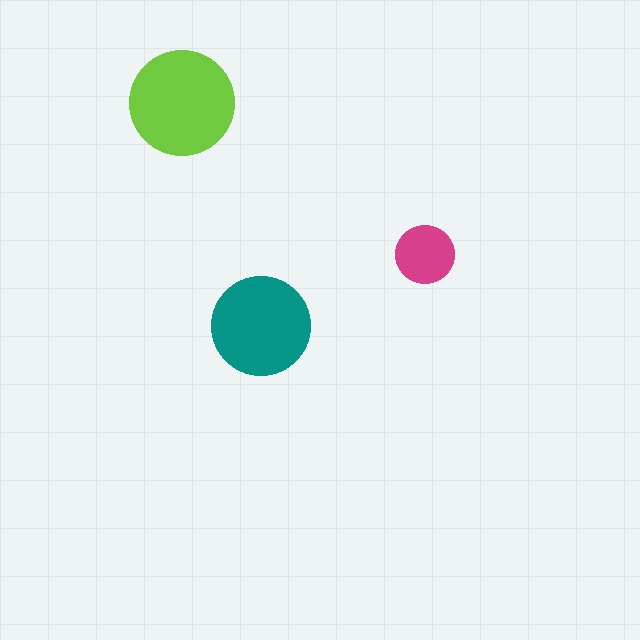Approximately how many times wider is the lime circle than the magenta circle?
About 2 times wider.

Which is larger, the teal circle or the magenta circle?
The teal one.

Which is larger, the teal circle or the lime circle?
The lime one.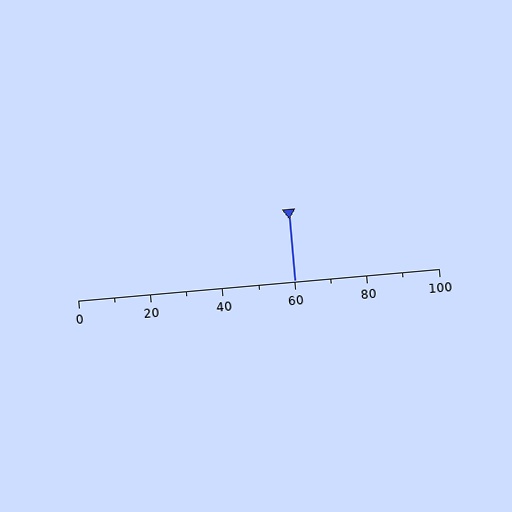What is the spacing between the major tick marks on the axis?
The major ticks are spaced 20 apart.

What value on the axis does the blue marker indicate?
The marker indicates approximately 60.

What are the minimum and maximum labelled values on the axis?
The axis runs from 0 to 100.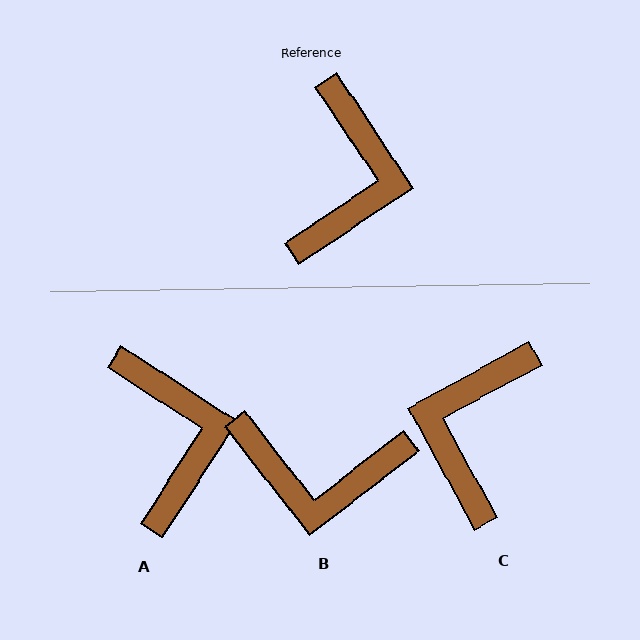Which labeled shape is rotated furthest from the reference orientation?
C, about 175 degrees away.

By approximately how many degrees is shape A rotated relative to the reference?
Approximately 23 degrees counter-clockwise.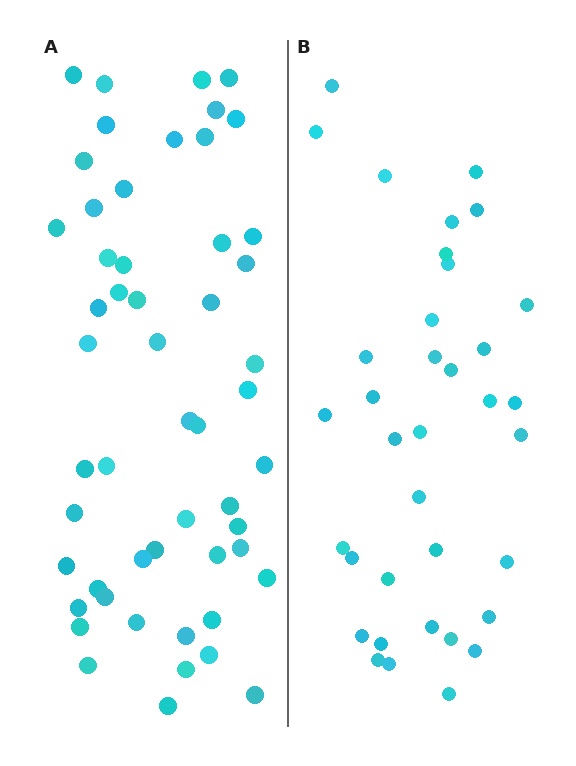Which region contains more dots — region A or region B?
Region A (the left region) has more dots.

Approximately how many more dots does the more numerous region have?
Region A has approximately 15 more dots than region B.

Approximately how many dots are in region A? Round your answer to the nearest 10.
About 50 dots. (The exact count is 53, which rounds to 50.)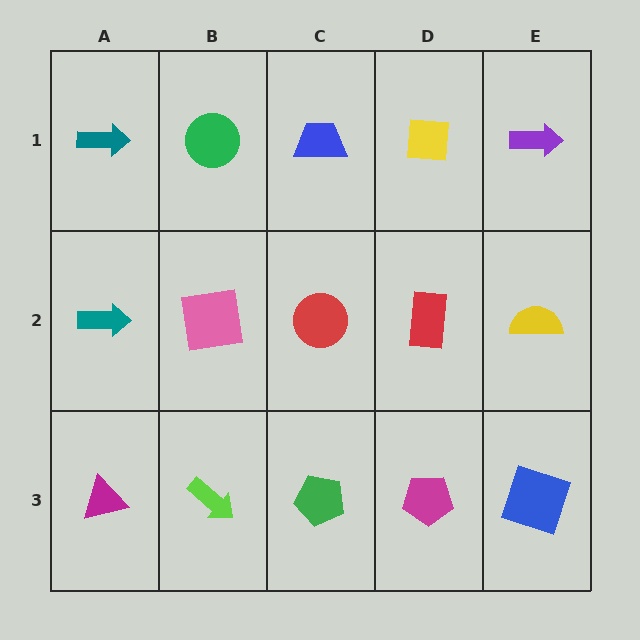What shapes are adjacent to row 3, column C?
A red circle (row 2, column C), a lime arrow (row 3, column B), a magenta pentagon (row 3, column D).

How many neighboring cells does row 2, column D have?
4.